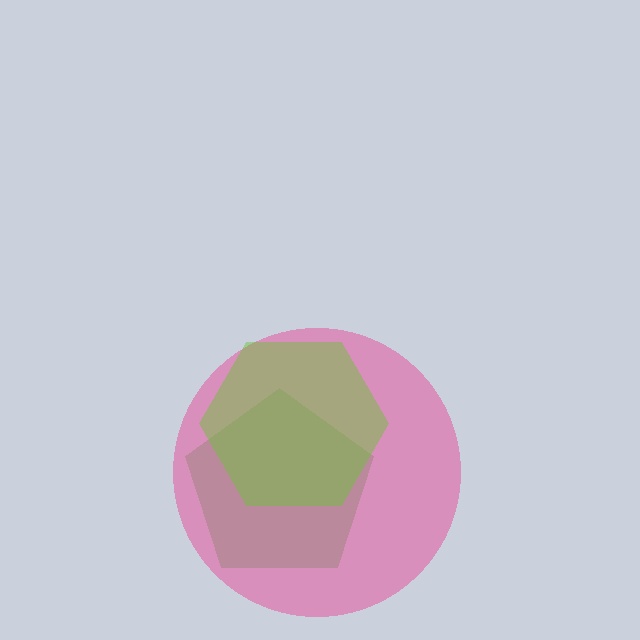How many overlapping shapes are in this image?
There are 3 overlapping shapes in the image.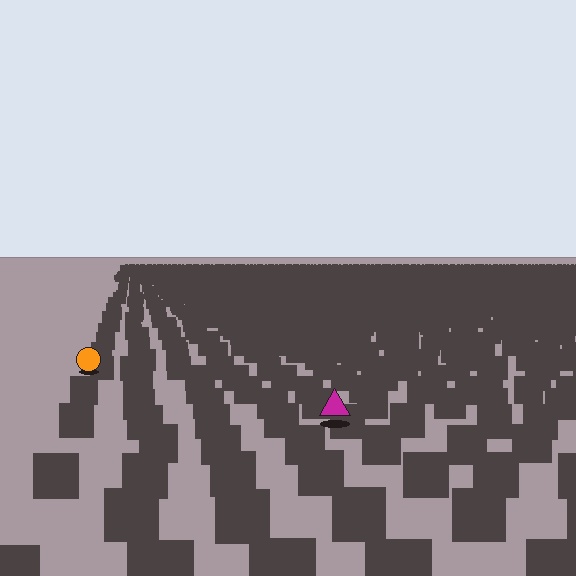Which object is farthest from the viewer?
The orange circle is farthest from the viewer. It appears smaller and the ground texture around it is denser.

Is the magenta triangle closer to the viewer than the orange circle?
Yes. The magenta triangle is closer — you can tell from the texture gradient: the ground texture is coarser near it.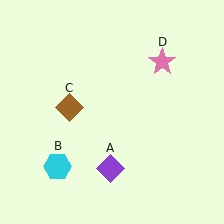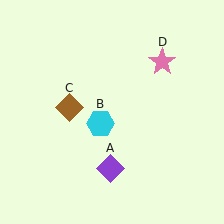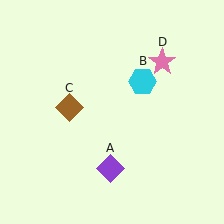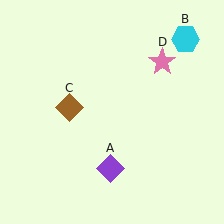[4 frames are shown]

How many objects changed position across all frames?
1 object changed position: cyan hexagon (object B).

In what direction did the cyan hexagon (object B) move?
The cyan hexagon (object B) moved up and to the right.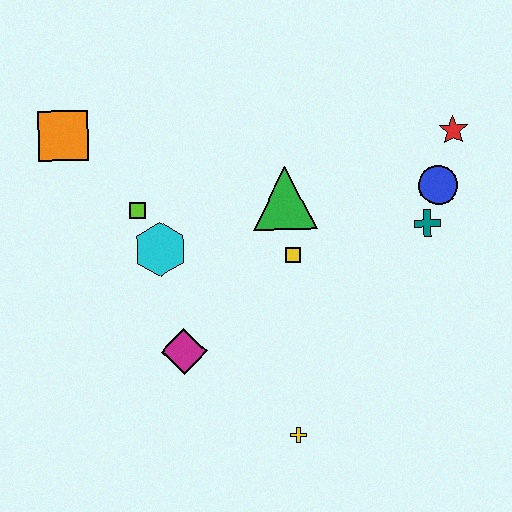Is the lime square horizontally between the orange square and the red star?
Yes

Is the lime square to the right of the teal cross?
No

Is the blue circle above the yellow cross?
Yes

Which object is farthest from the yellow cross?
The orange square is farthest from the yellow cross.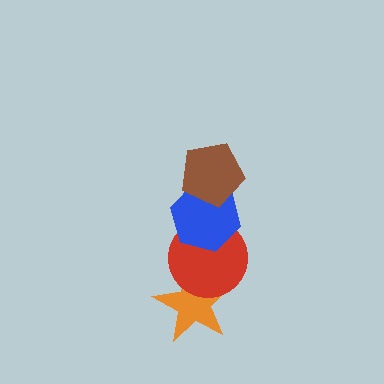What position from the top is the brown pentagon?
The brown pentagon is 1st from the top.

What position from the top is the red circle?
The red circle is 3rd from the top.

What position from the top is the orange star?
The orange star is 4th from the top.